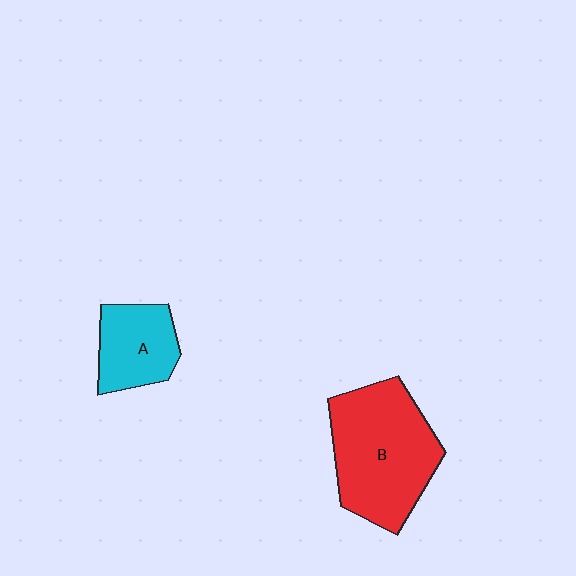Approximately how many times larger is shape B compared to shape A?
Approximately 2.0 times.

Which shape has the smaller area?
Shape A (cyan).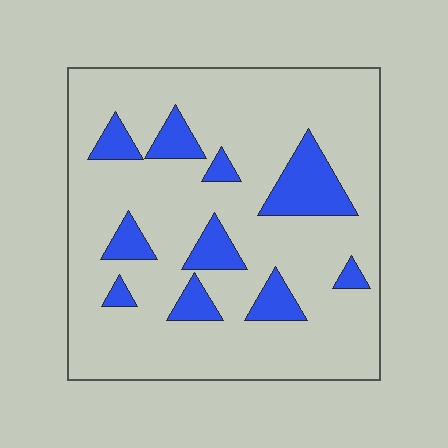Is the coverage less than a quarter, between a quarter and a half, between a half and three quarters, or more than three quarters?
Less than a quarter.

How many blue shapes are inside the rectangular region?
10.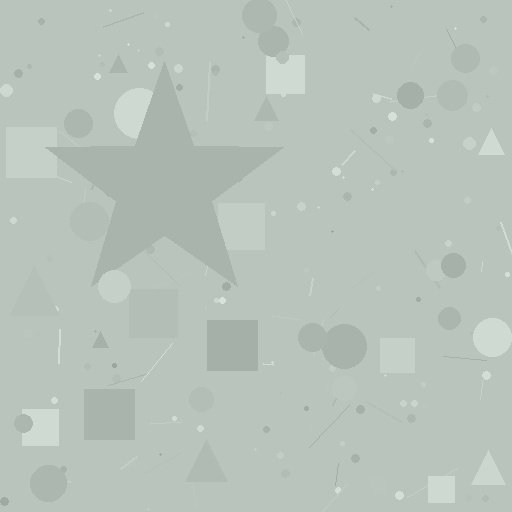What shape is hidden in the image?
A star is hidden in the image.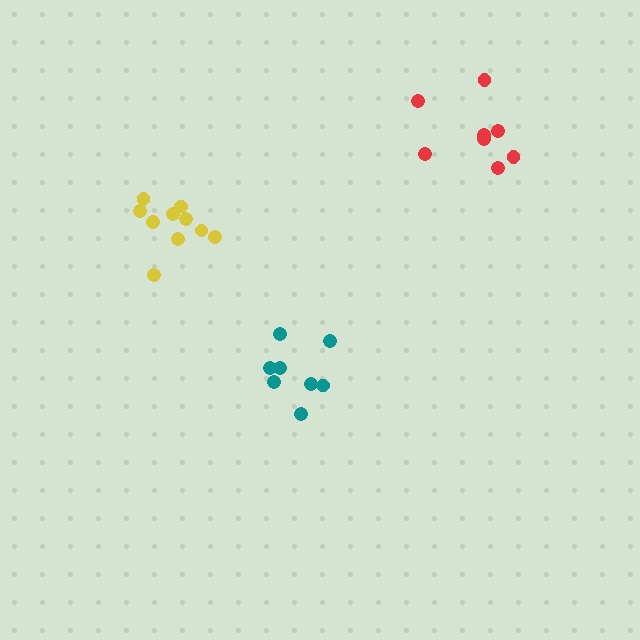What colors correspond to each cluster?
The clusters are colored: yellow, red, teal.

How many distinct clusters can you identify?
There are 3 distinct clusters.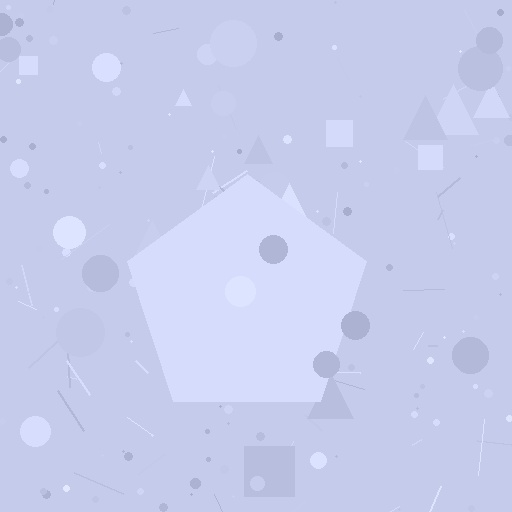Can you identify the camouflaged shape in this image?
The camouflaged shape is a pentagon.